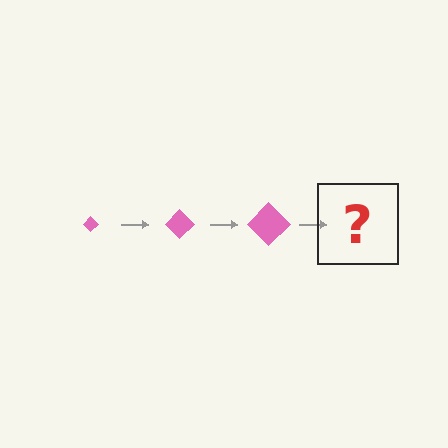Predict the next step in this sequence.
The next step is a pink diamond, larger than the previous one.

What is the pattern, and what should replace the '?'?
The pattern is that the diamond gets progressively larger each step. The '?' should be a pink diamond, larger than the previous one.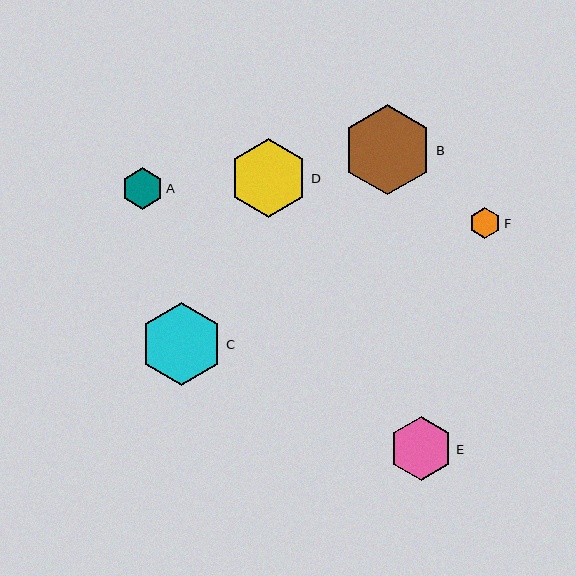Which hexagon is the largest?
Hexagon B is the largest with a size of approximately 90 pixels.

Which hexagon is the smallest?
Hexagon F is the smallest with a size of approximately 31 pixels.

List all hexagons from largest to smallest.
From largest to smallest: B, C, D, E, A, F.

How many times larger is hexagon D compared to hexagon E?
Hexagon D is approximately 1.2 times the size of hexagon E.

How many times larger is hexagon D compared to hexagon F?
Hexagon D is approximately 2.5 times the size of hexagon F.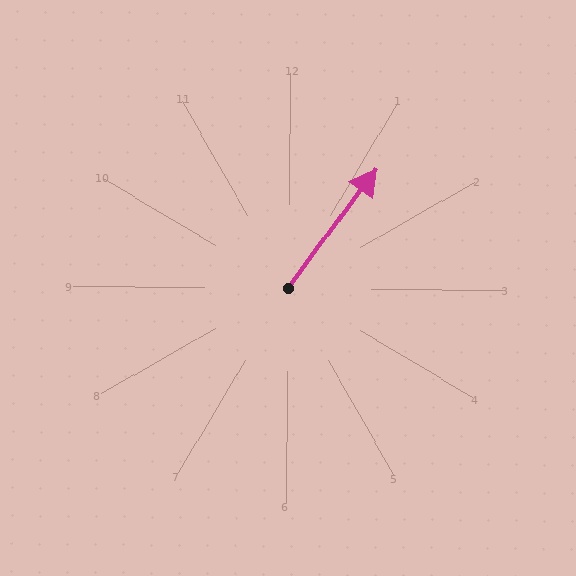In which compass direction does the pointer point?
Northeast.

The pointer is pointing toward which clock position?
Roughly 1 o'clock.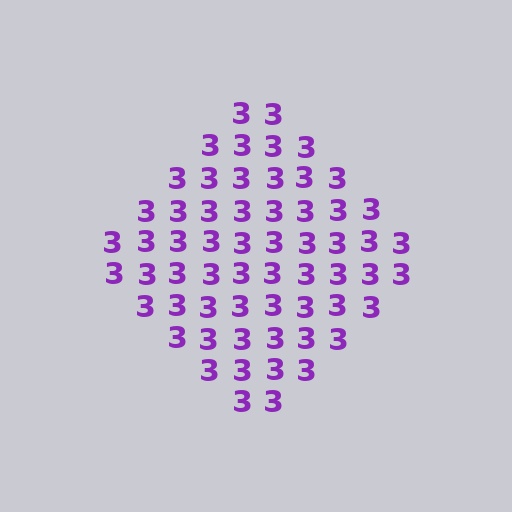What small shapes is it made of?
It is made of small digit 3's.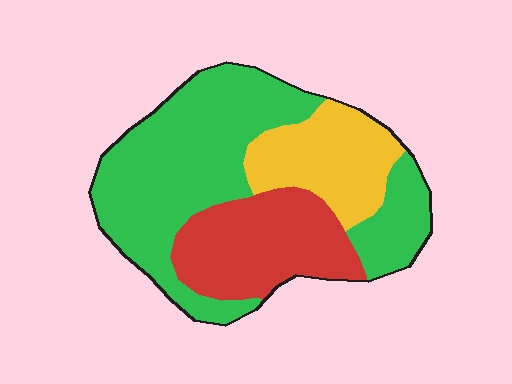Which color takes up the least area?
Yellow, at roughly 20%.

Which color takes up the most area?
Green, at roughly 55%.